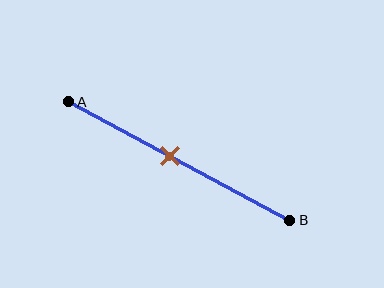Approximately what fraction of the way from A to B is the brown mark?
The brown mark is approximately 45% of the way from A to B.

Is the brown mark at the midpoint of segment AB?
No, the mark is at about 45% from A, not at the 50% midpoint.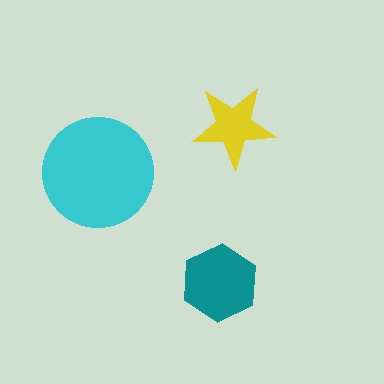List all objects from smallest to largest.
The yellow star, the teal hexagon, the cyan circle.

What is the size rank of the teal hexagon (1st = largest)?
2nd.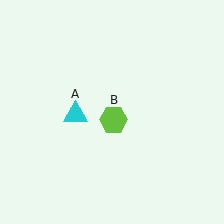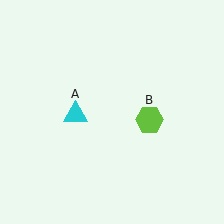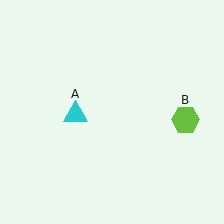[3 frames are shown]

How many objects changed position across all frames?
1 object changed position: lime hexagon (object B).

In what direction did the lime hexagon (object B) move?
The lime hexagon (object B) moved right.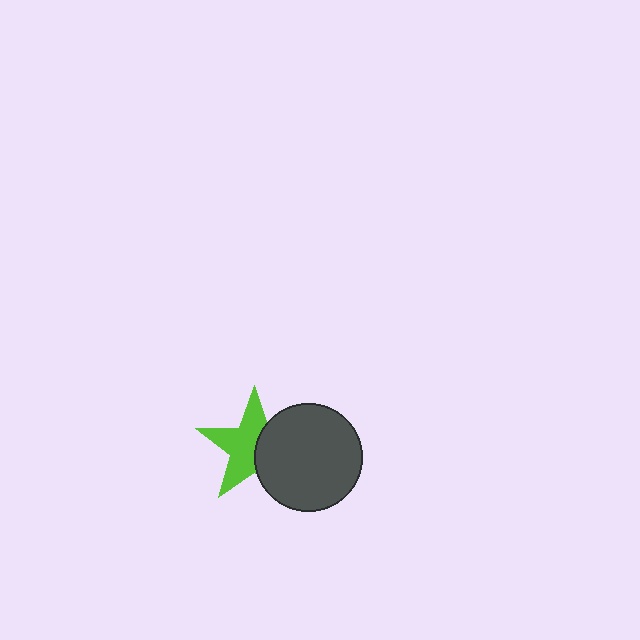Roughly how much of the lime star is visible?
About half of it is visible (roughly 58%).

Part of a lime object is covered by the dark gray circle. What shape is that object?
It is a star.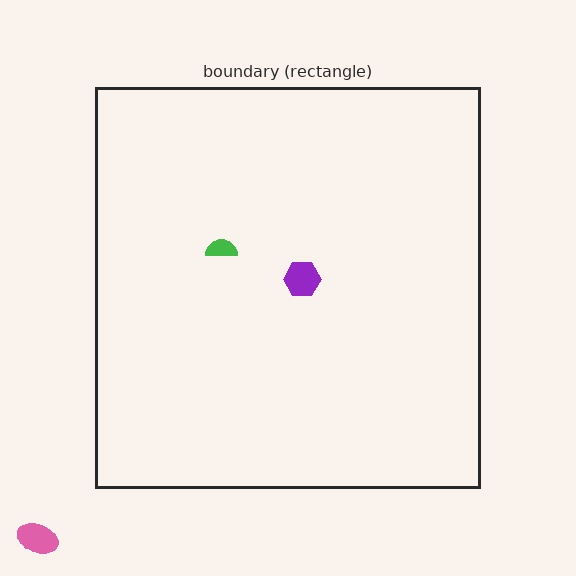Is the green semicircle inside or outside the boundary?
Inside.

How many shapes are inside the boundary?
2 inside, 1 outside.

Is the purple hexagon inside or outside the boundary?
Inside.